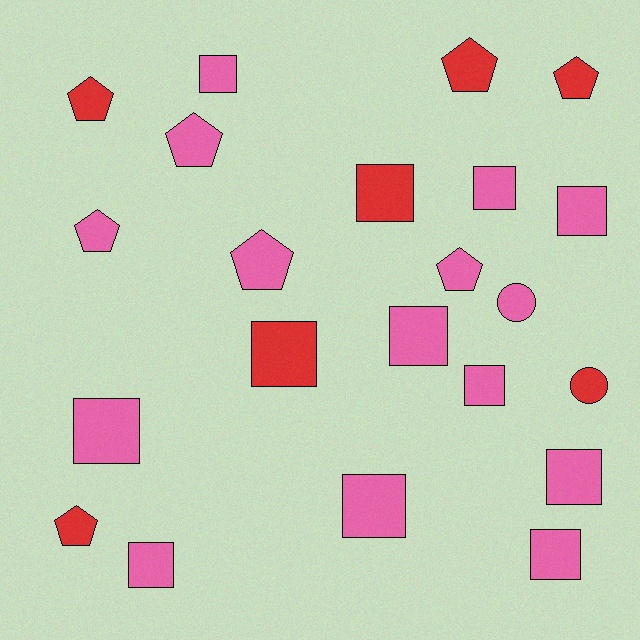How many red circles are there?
There is 1 red circle.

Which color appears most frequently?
Pink, with 15 objects.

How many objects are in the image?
There are 22 objects.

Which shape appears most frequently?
Square, with 12 objects.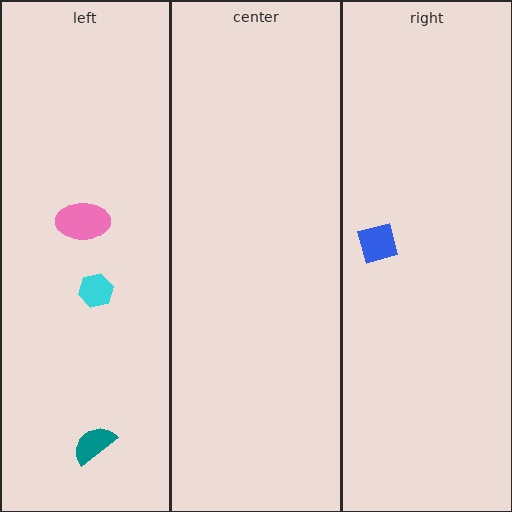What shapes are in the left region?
The pink ellipse, the teal semicircle, the cyan hexagon.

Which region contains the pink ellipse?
The left region.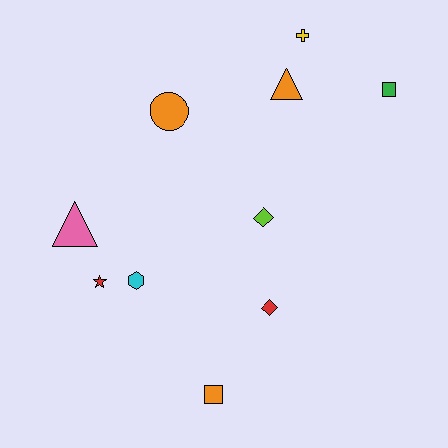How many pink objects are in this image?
There is 1 pink object.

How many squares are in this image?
There are 2 squares.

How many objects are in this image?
There are 10 objects.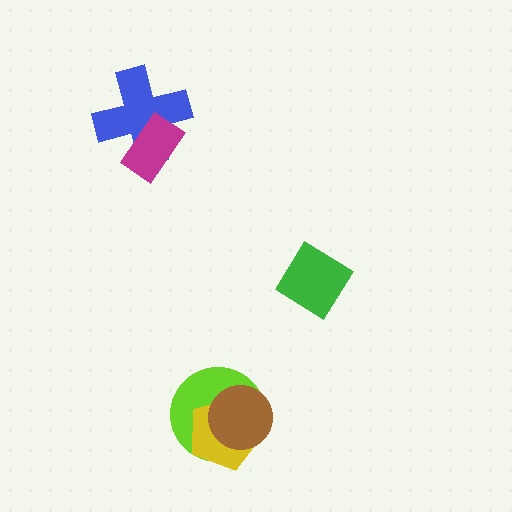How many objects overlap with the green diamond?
0 objects overlap with the green diamond.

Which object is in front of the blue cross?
The magenta rectangle is in front of the blue cross.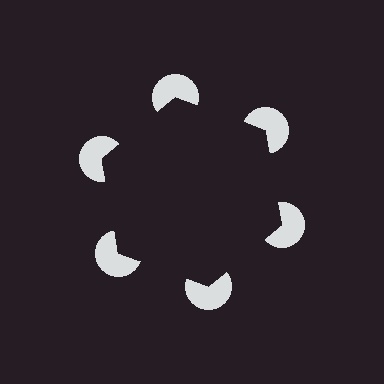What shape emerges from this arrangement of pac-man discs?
An illusory hexagon — its edges are inferred from the aligned wedge cuts in the pac-man discs, not physically drawn.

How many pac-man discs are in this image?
There are 6 — one at each vertex of the illusory hexagon.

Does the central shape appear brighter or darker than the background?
It typically appears slightly darker than the background, even though no actual brightness change is drawn.